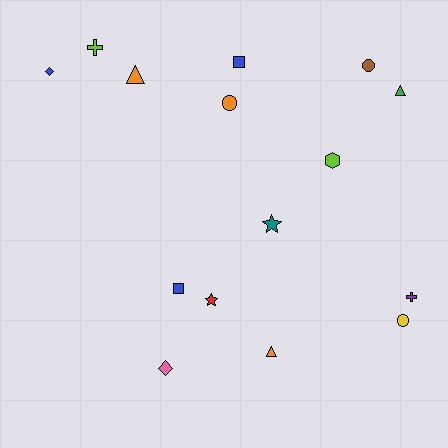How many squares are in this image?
There are 2 squares.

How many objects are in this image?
There are 15 objects.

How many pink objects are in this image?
There is 1 pink object.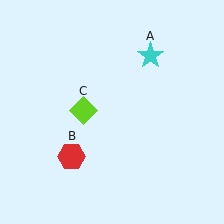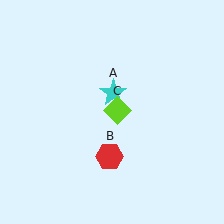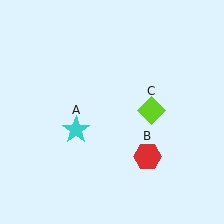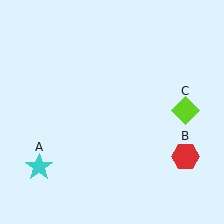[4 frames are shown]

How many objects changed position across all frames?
3 objects changed position: cyan star (object A), red hexagon (object B), lime diamond (object C).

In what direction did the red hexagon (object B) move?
The red hexagon (object B) moved right.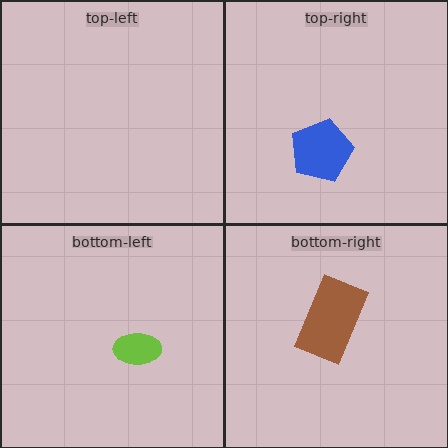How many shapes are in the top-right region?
1.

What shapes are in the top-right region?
The blue pentagon.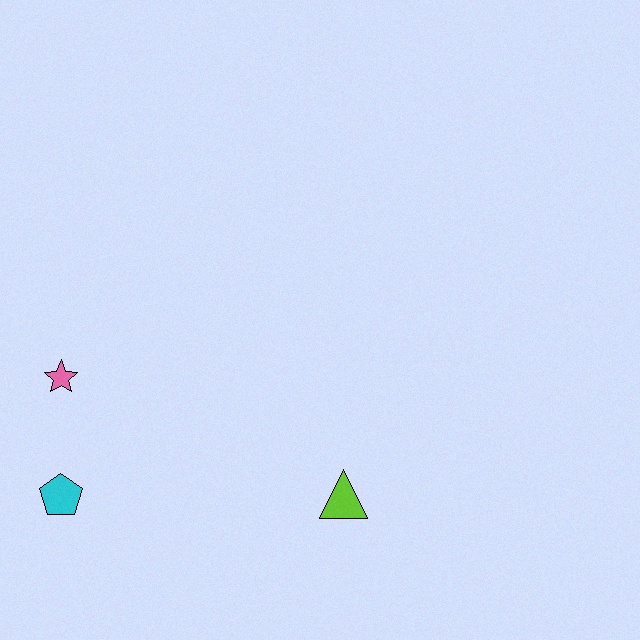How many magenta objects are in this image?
There are no magenta objects.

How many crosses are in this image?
There are no crosses.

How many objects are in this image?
There are 3 objects.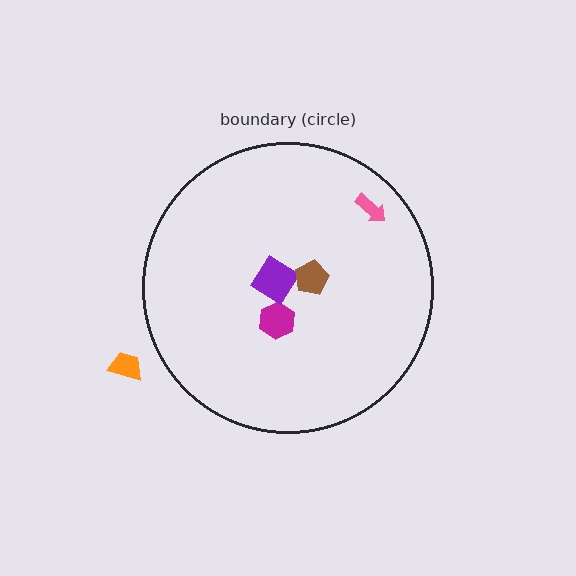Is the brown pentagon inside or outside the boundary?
Inside.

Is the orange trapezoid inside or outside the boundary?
Outside.